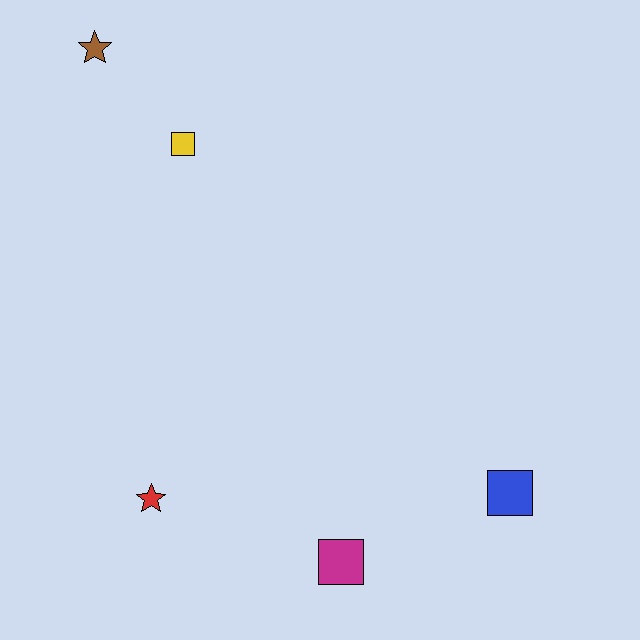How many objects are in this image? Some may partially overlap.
There are 5 objects.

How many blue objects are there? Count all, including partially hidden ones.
There is 1 blue object.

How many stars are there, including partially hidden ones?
There are 2 stars.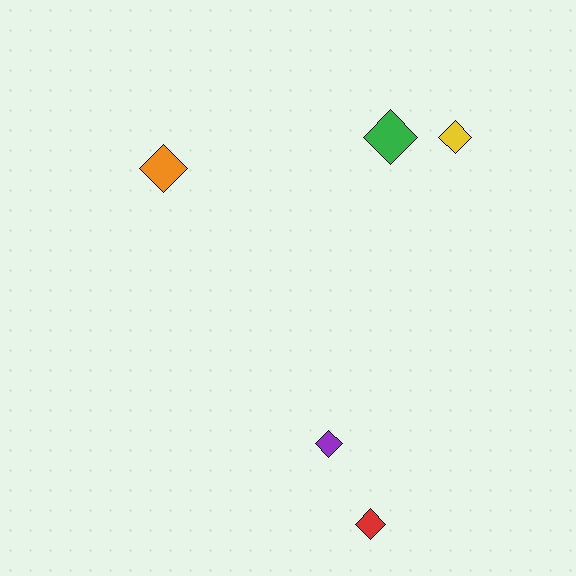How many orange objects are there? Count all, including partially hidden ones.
There is 1 orange object.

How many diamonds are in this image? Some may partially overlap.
There are 5 diamonds.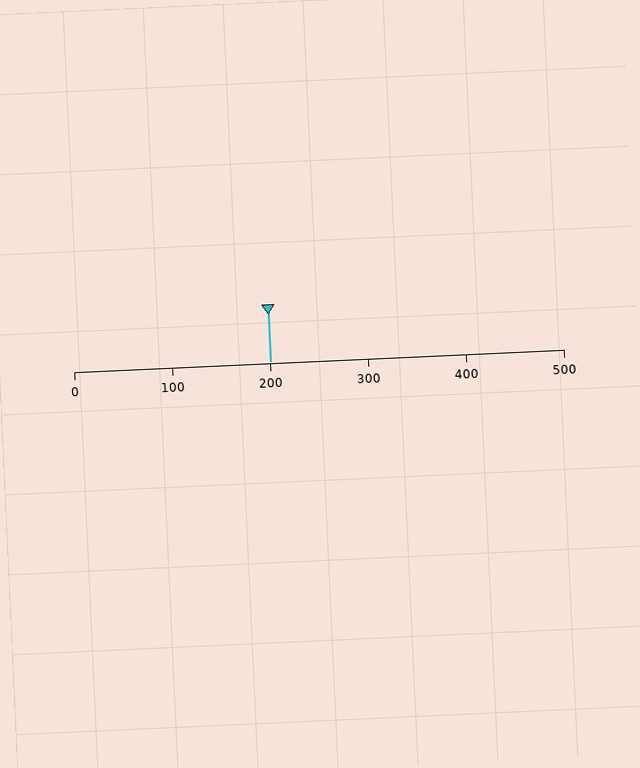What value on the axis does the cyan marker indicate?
The marker indicates approximately 200.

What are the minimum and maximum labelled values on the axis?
The axis runs from 0 to 500.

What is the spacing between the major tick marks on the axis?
The major ticks are spaced 100 apart.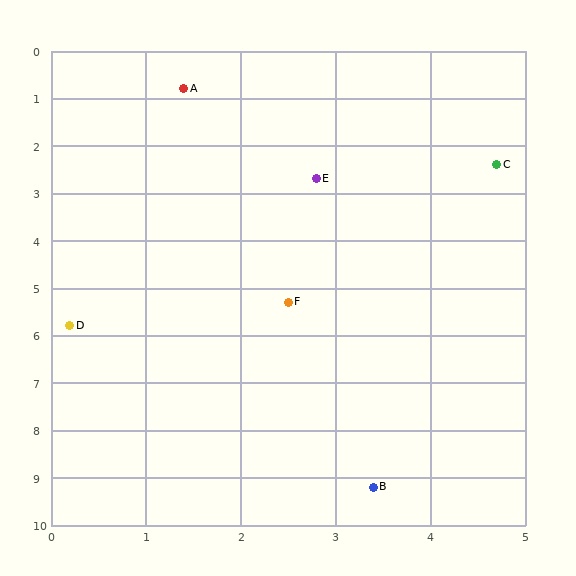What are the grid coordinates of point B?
Point B is at approximately (3.4, 9.2).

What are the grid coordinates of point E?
Point E is at approximately (2.8, 2.7).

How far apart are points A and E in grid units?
Points A and E are about 2.4 grid units apart.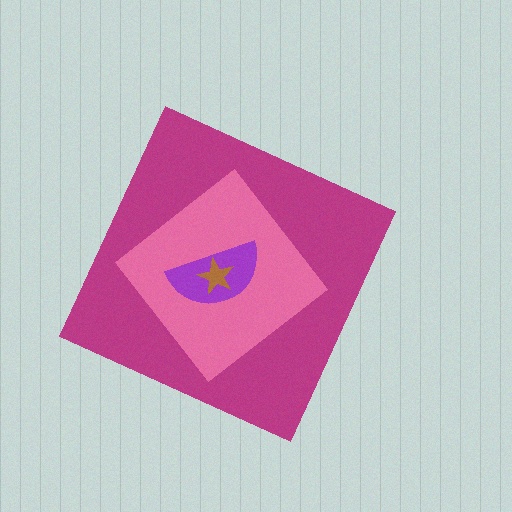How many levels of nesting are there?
4.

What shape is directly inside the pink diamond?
The purple semicircle.